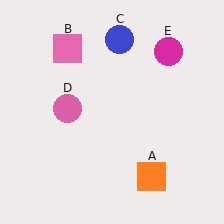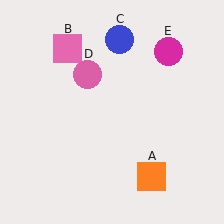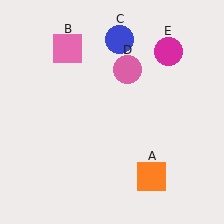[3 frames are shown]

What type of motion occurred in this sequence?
The pink circle (object D) rotated clockwise around the center of the scene.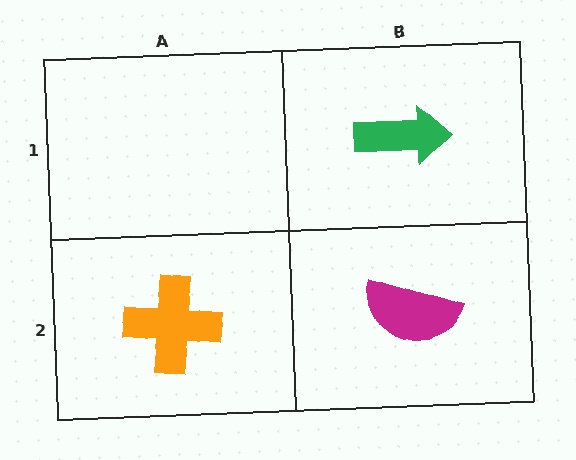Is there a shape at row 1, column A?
No, that cell is empty.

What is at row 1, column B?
A green arrow.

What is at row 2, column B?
A magenta semicircle.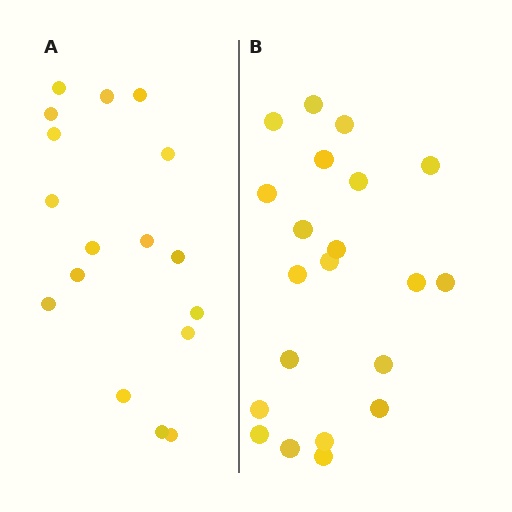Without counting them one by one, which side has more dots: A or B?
Region B (the right region) has more dots.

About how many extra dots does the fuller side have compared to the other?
Region B has about 4 more dots than region A.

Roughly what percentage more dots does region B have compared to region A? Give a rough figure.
About 25% more.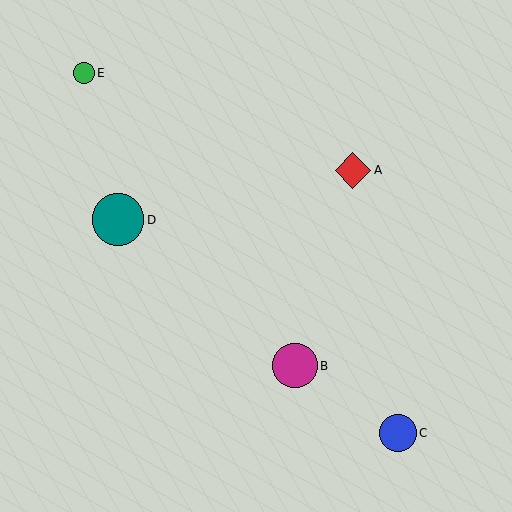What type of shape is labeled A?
Shape A is a red diamond.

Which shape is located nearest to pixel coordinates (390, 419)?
The blue circle (labeled C) at (398, 433) is nearest to that location.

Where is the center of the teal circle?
The center of the teal circle is at (118, 220).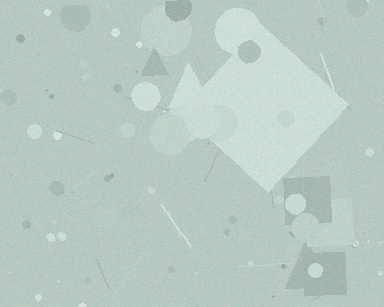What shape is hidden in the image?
A diamond is hidden in the image.